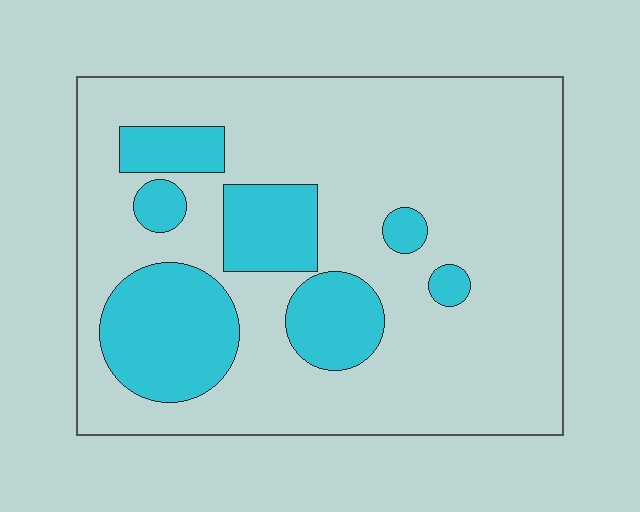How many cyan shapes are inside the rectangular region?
7.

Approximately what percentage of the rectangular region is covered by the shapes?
Approximately 25%.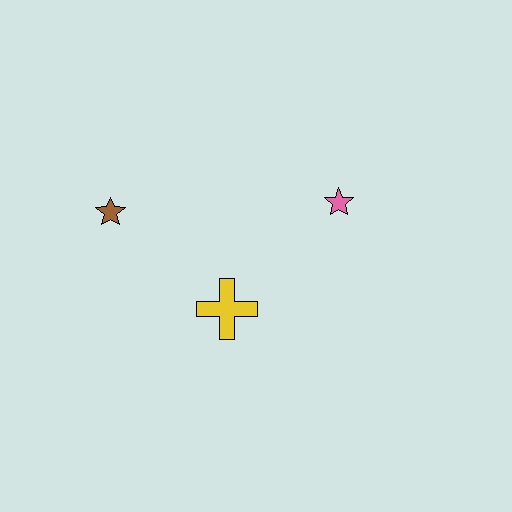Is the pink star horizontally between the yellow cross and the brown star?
No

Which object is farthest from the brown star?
The pink star is farthest from the brown star.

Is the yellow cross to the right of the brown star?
Yes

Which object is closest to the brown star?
The yellow cross is closest to the brown star.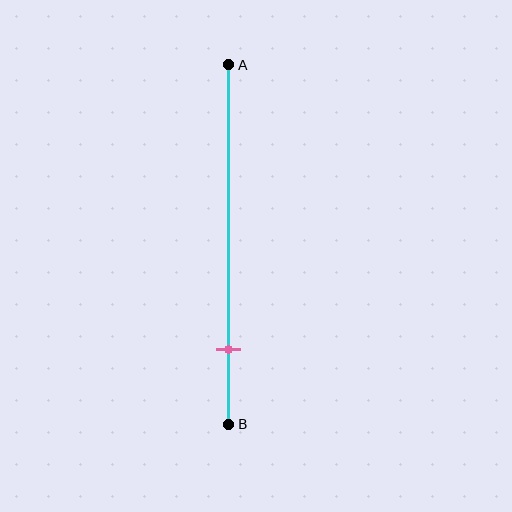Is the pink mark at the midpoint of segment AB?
No, the mark is at about 80% from A, not at the 50% midpoint.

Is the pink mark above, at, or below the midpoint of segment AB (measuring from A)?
The pink mark is below the midpoint of segment AB.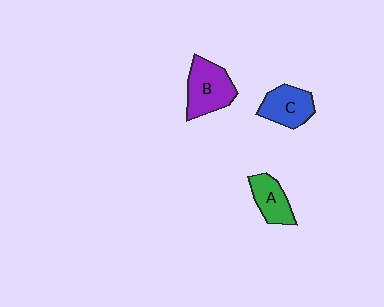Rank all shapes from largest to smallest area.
From largest to smallest: B (purple), C (blue), A (green).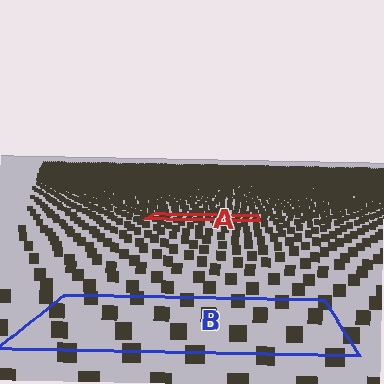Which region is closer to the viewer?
Region B is closer. The texture elements there are larger and more spread out.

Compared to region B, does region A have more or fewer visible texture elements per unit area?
Region A has more texture elements per unit area — they are packed more densely because it is farther away.